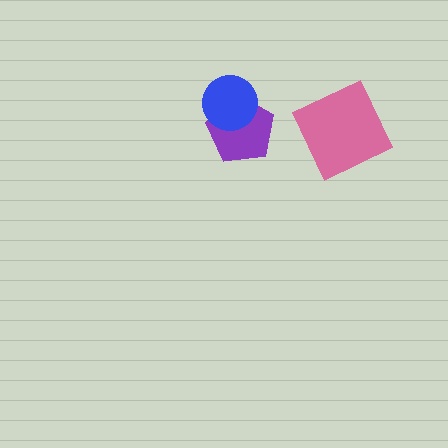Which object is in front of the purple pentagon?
The blue circle is in front of the purple pentagon.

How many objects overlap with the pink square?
0 objects overlap with the pink square.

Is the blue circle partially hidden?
No, no other shape covers it.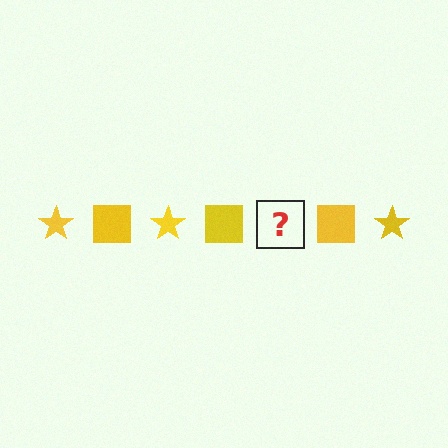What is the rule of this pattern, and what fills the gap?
The rule is that the pattern cycles through star, square shapes in yellow. The gap should be filled with a yellow star.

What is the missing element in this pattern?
The missing element is a yellow star.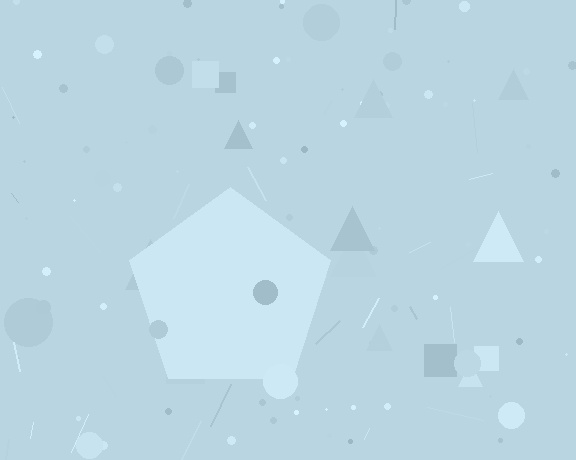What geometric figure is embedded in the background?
A pentagon is embedded in the background.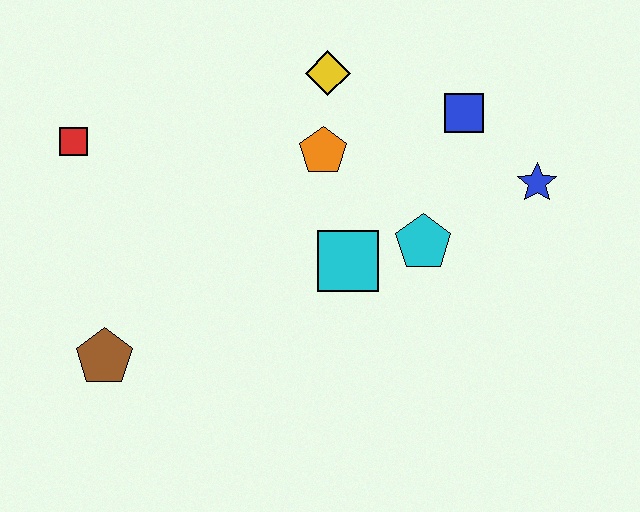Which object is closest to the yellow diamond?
The orange pentagon is closest to the yellow diamond.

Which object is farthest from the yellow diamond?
The brown pentagon is farthest from the yellow diamond.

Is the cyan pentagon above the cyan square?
Yes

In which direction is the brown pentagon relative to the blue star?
The brown pentagon is to the left of the blue star.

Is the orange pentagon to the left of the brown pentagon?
No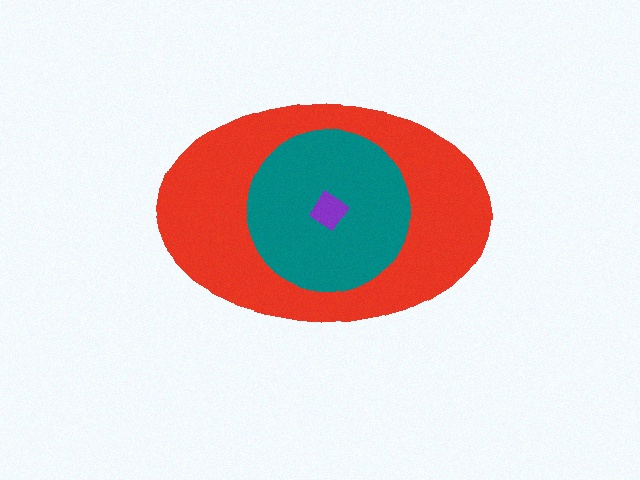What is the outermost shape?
The red ellipse.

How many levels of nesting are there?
3.